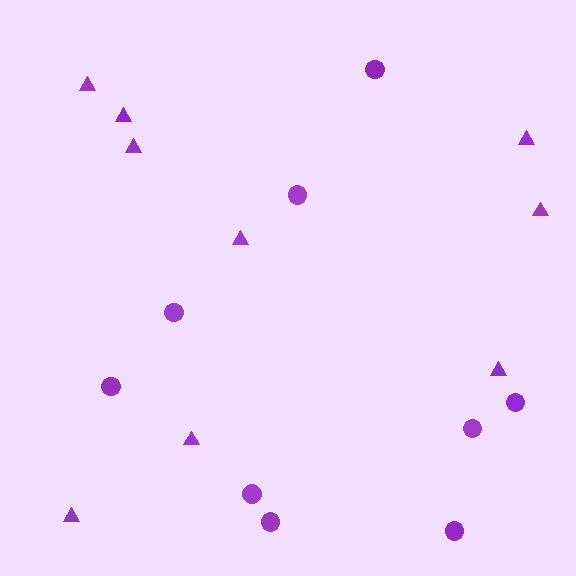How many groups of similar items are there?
There are 2 groups: one group of triangles (9) and one group of circles (9).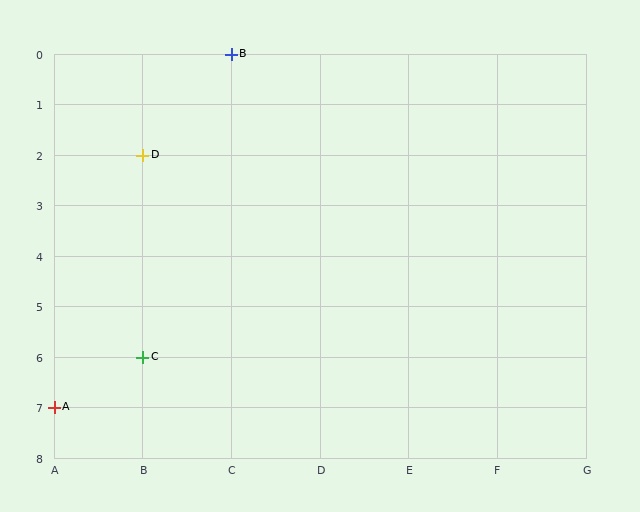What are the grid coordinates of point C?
Point C is at grid coordinates (B, 6).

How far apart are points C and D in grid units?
Points C and D are 4 rows apart.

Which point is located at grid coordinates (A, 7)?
Point A is at (A, 7).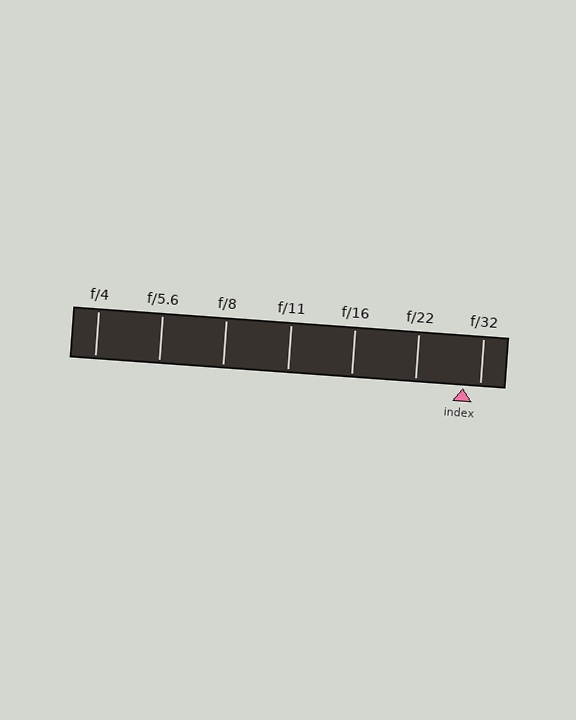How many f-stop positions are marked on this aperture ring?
There are 7 f-stop positions marked.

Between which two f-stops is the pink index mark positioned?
The index mark is between f/22 and f/32.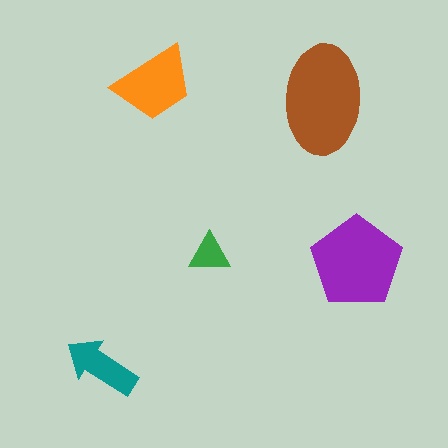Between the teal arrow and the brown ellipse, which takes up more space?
The brown ellipse.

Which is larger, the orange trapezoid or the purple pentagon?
The purple pentagon.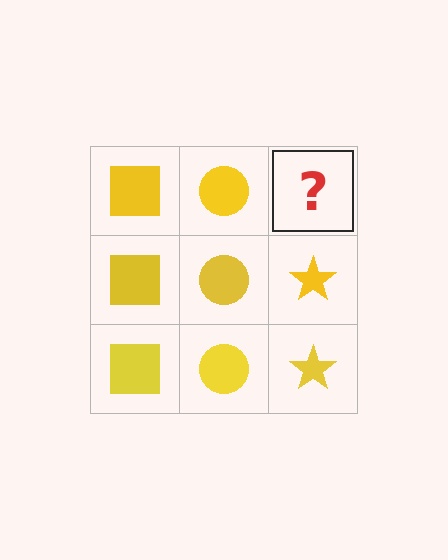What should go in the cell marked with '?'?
The missing cell should contain a yellow star.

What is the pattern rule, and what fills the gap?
The rule is that each column has a consistent shape. The gap should be filled with a yellow star.